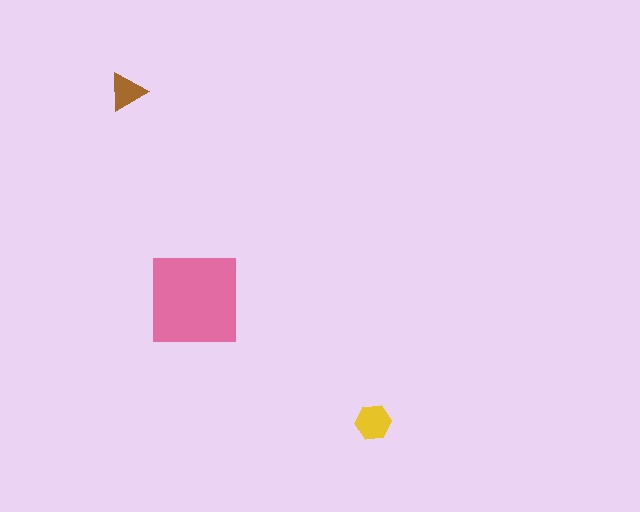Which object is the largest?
The pink square.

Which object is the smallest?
The brown triangle.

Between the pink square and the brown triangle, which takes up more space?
The pink square.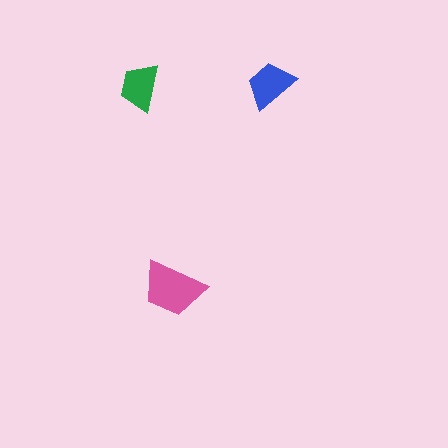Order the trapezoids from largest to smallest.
the pink one, the blue one, the green one.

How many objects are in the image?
There are 3 objects in the image.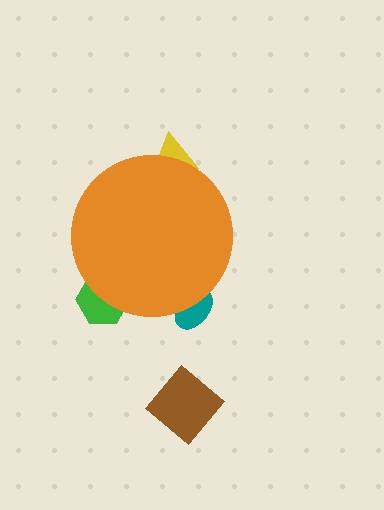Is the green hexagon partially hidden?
Yes, the green hexagon is partially hidden behind the orange circle.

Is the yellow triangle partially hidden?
Yes, the yellow triangle is partially hidden behind the orange circle.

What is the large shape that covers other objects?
An orange circle.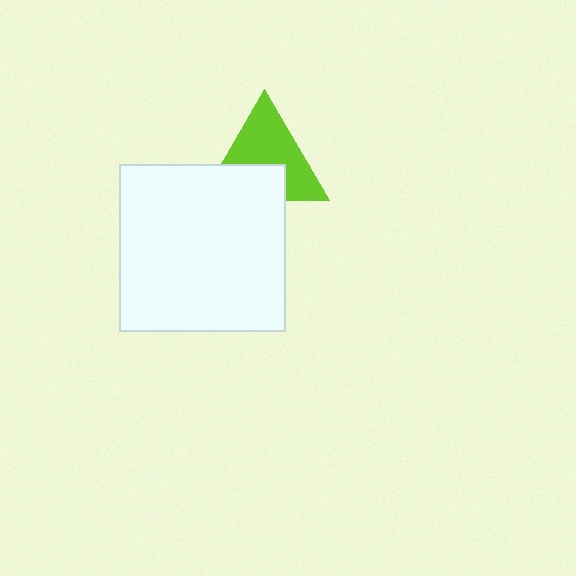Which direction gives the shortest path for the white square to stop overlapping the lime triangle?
Moving down gives the shortest separation.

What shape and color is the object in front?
The object in front is a white square.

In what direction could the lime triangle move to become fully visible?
The lime triangle could move up. That would shift it out from behind the white square entirely.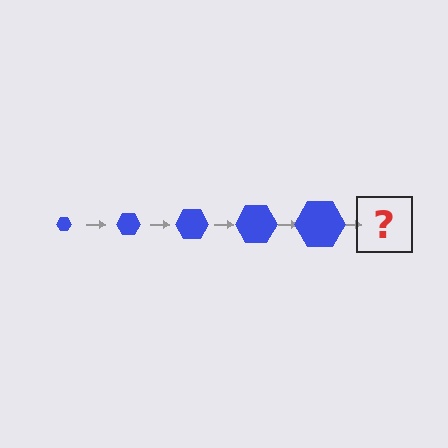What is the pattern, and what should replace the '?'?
The pattern is that the hexagon gets progressively larger each step. The '?' should be a blue hexagon, larger than the previous one.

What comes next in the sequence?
The next element should be a blue hexagon, larger than the previous one.